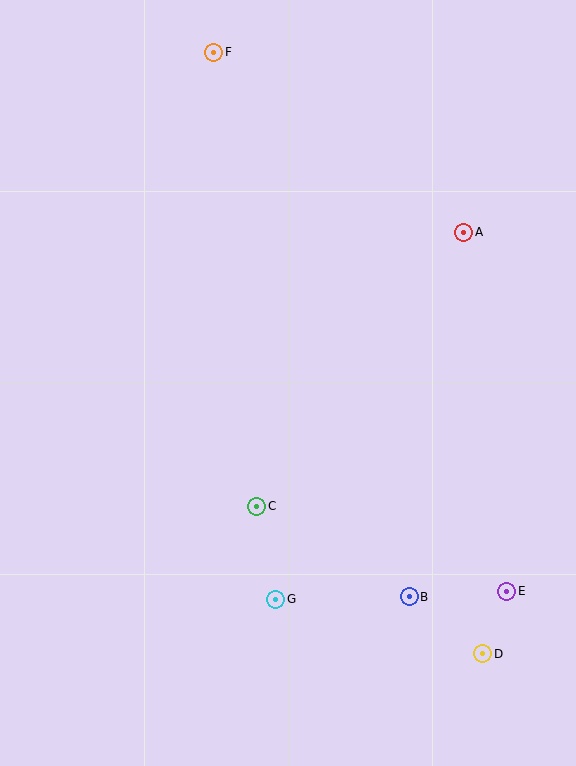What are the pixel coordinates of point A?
Point A is at (464, 232).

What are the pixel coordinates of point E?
Point E is at (507, 591).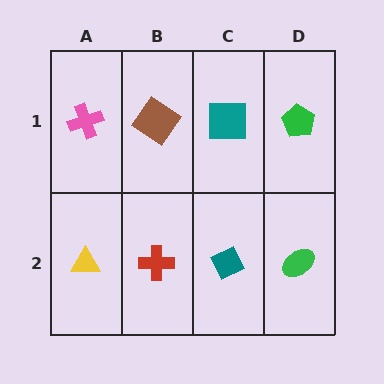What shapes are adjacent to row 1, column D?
A green ellipse (row 2, column D), a teal square (row 1, column C).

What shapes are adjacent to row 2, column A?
A pink cross (row 1, column A), a red cross (row 2, column B).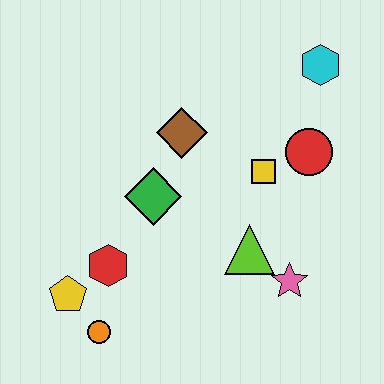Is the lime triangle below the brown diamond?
Yes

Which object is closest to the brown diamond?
The green diamond is closest to the brown diamond.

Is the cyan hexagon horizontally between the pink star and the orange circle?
No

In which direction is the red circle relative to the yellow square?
The red circle is to the right of the yellow square.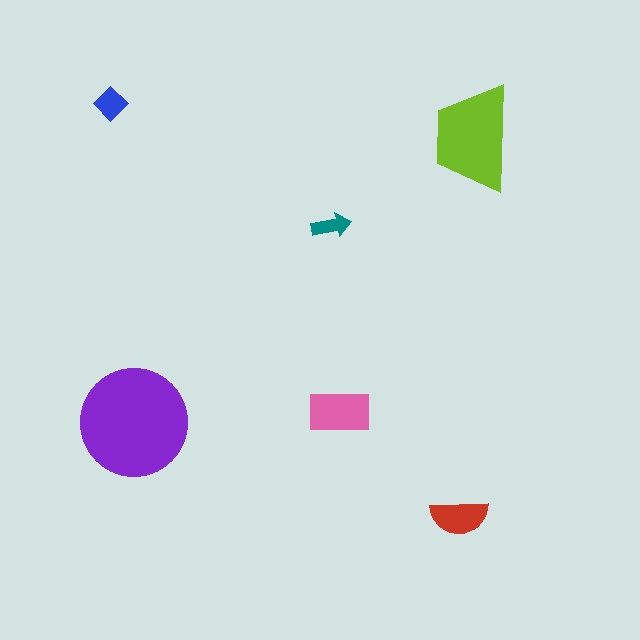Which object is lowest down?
The red semicircle is bottommost.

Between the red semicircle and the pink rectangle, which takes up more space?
The pink rectangle.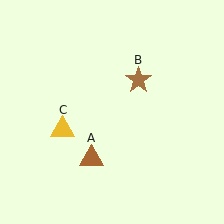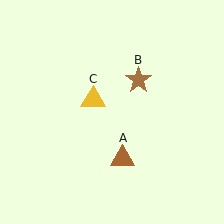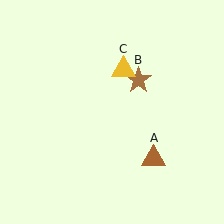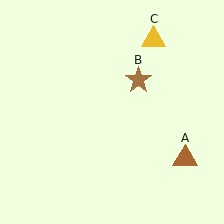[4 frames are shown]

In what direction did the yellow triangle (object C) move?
The yellow triangle (object C) moved up and to the right.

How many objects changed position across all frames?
2 objects changed position: brown triangle (object A), yellow triangle (object C).